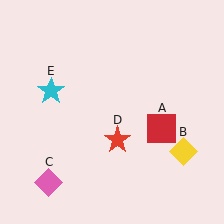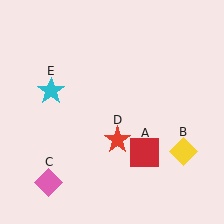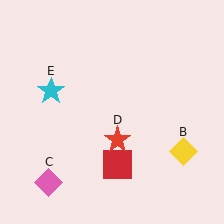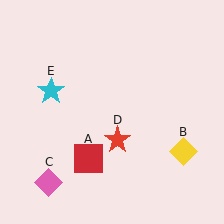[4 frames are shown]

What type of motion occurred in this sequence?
The red square (object A) rotated clockwise around the center of the scene.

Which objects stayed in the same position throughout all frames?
Yellow diamond (object B) and pink diamond (object C) and red star (object D) and cyan star (object E) remained stationary.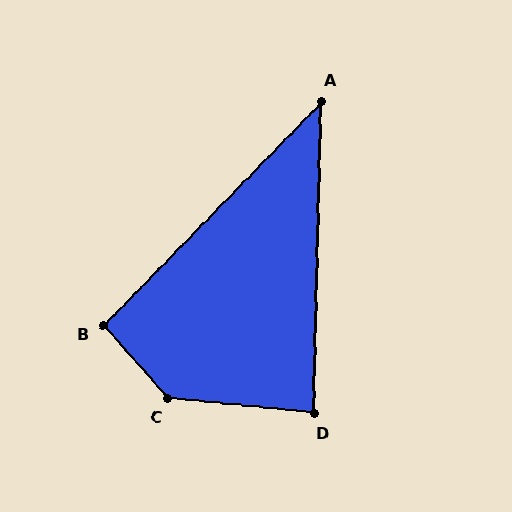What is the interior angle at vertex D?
Approximately 86 degrees (approximately right).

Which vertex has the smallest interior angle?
A, at approximately 43 degrees.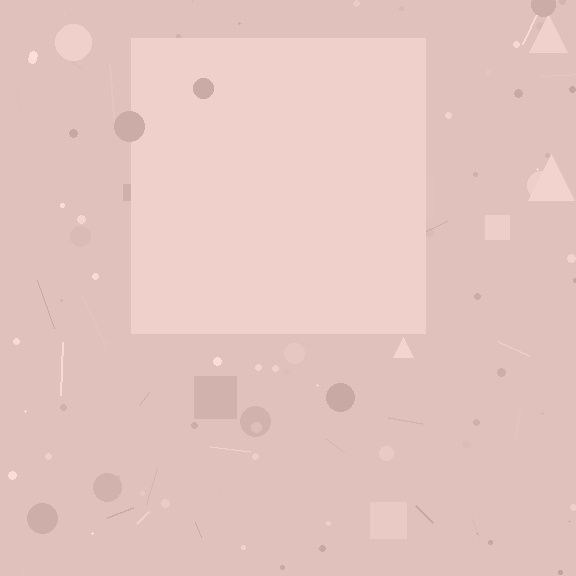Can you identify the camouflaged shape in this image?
The camouflaged shape is a square.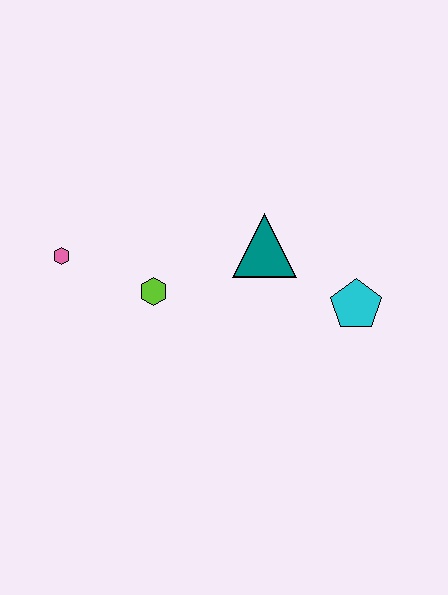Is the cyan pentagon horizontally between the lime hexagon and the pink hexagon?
No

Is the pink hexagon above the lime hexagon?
Yes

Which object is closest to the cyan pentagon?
The teal triangle is closest to the cyan pentagon.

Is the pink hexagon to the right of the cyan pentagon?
No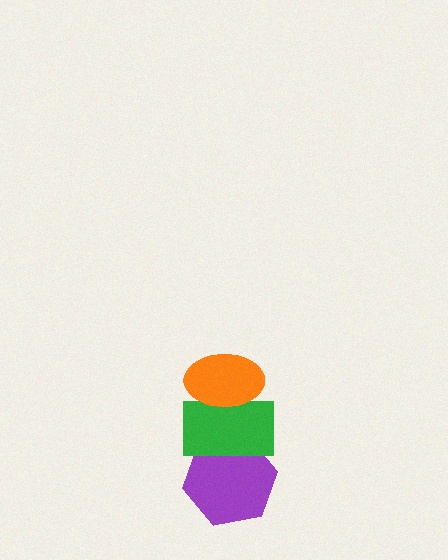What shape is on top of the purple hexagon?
The green rectangle is on top of the purple hexagon.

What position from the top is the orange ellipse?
The orange ellipse is 1st from the top.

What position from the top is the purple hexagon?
The purple hexagon is 3rd from the top.